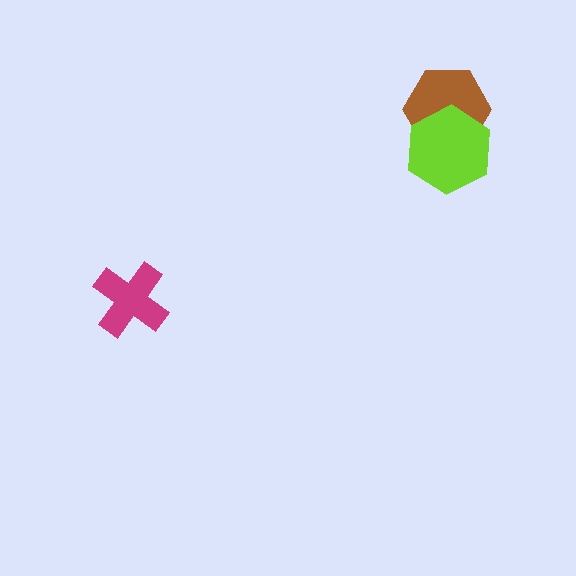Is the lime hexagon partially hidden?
No, no other shape covers it.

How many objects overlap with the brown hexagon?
1 object overlaps with the brown hexagon.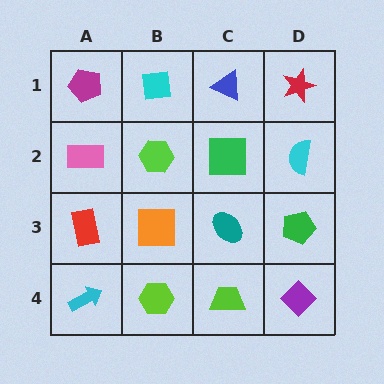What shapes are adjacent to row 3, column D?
A cyan semicircle (row 2, column D), a purple diamond (row 4, column D), a teal ellipse (row 3, column C).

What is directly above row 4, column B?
An orange square.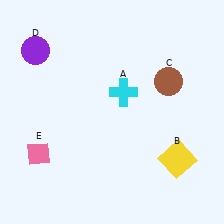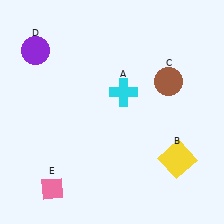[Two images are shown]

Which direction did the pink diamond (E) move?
The pink diamond (E) moved down.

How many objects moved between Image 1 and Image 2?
1 object moved between the two images.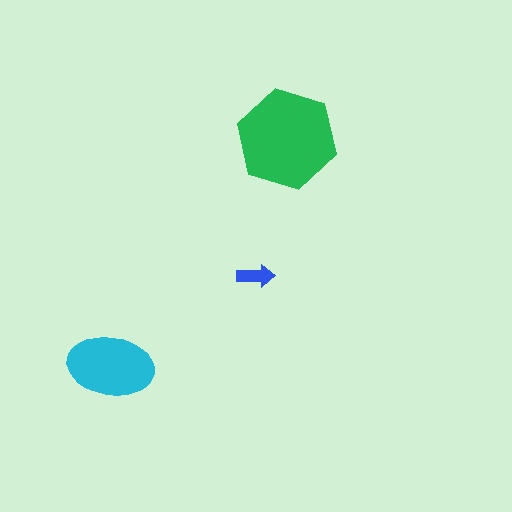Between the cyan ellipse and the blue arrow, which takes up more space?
The cyan ellipse.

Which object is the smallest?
The blue arrow.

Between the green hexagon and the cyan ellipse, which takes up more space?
The green hexagon.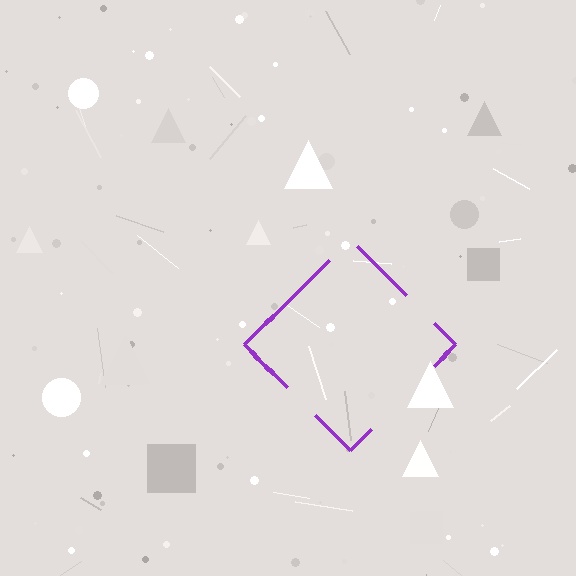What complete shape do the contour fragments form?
The contour fragments form a diamond.